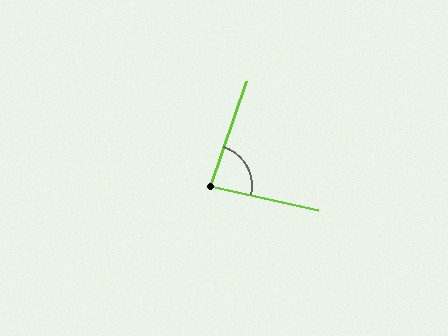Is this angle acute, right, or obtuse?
It is acute.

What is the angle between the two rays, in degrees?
Approximately 84 degrees.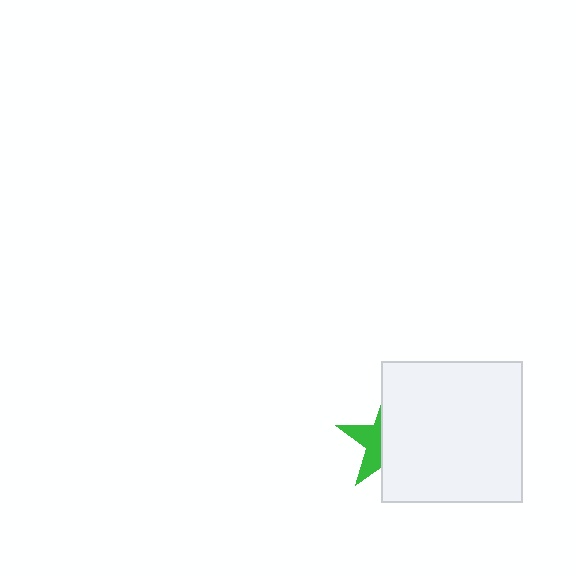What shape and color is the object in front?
The object in front is a white square.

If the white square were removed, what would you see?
You would see the complete green star.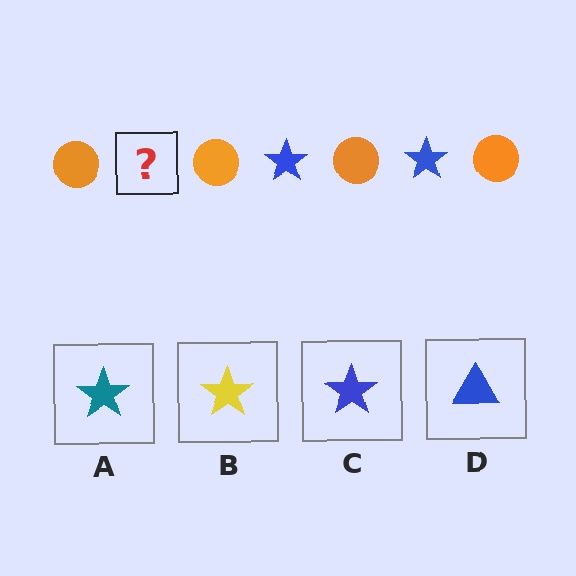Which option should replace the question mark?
Option C.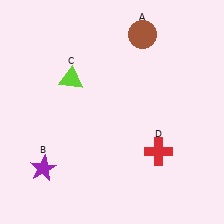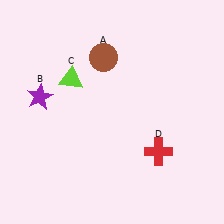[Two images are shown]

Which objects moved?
The objects that moved are: the brown circle (A), the purple star (B).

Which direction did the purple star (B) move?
The purple star (B) moved up.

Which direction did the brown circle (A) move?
The brown circle (A) moved left.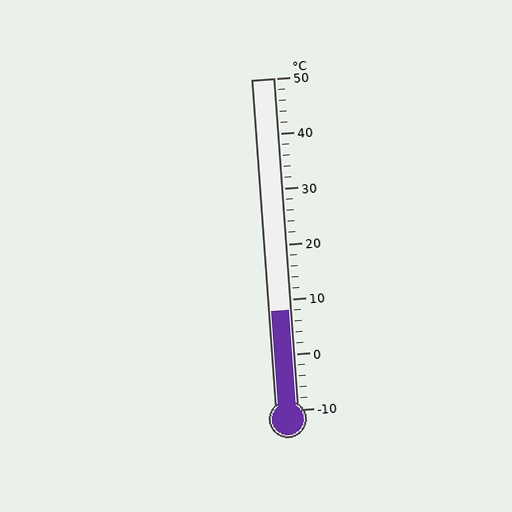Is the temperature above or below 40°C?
The temperature is below 40°C.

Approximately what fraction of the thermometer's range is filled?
The thermometer is filled to approximately 30% of its range.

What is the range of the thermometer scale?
The thermometer scale ranges from -10°C to 50°C.